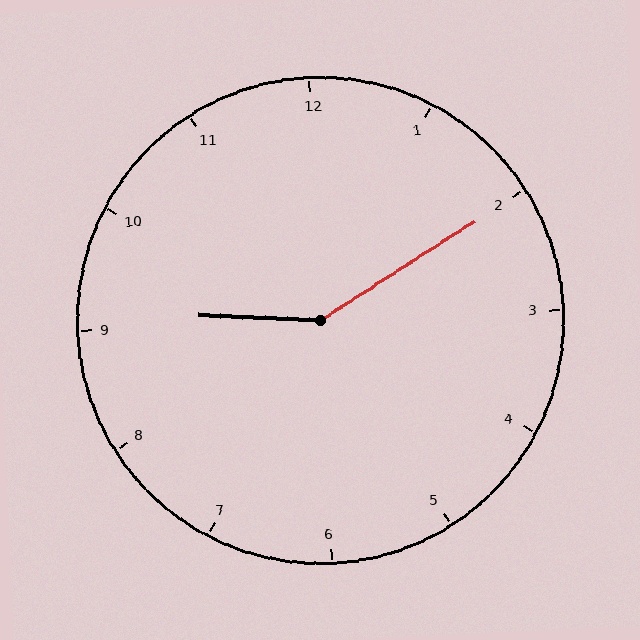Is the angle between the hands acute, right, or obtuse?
It is obtuse.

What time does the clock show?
9:10.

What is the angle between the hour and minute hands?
Approximately 145 degrees.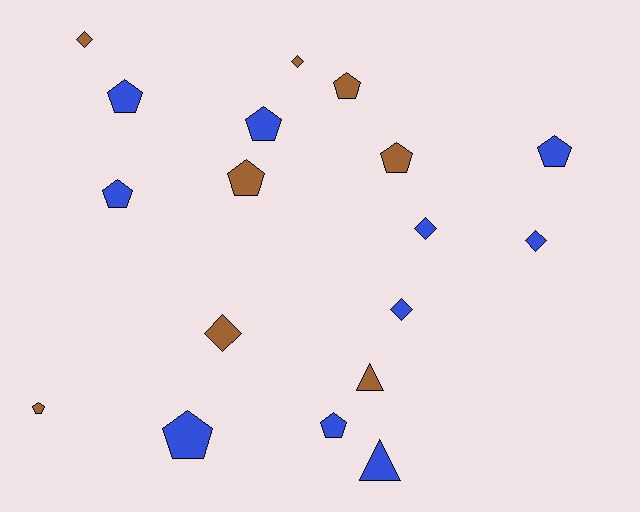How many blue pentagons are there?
There are 6 blue pentagons.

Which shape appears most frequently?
Pentagon, with 10 objects.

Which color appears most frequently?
Blue, with 10 objects.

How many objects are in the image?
There are 18 objects.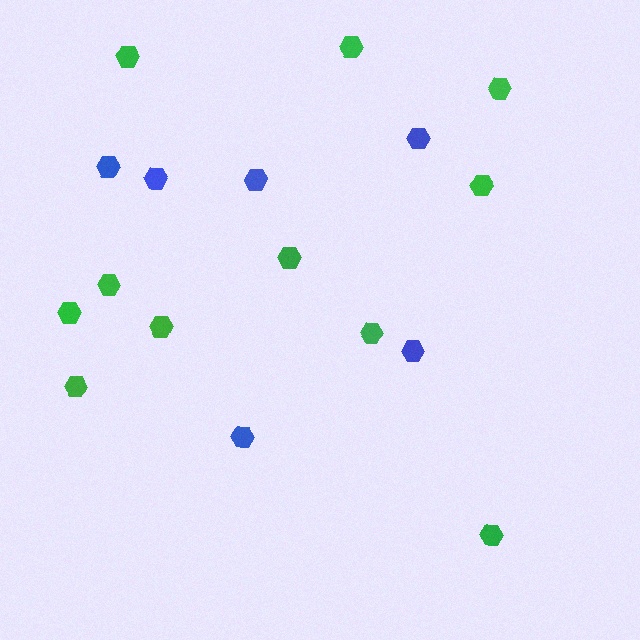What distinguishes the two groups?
There are 2 groups: one group of green hexagons (11) and one group of blue hexagons (6).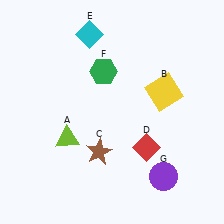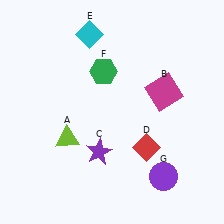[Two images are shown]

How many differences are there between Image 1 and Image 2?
There are 2 differences between the two images.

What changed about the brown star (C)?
In Image 1, C is brown. In Image 2, it changed to purple.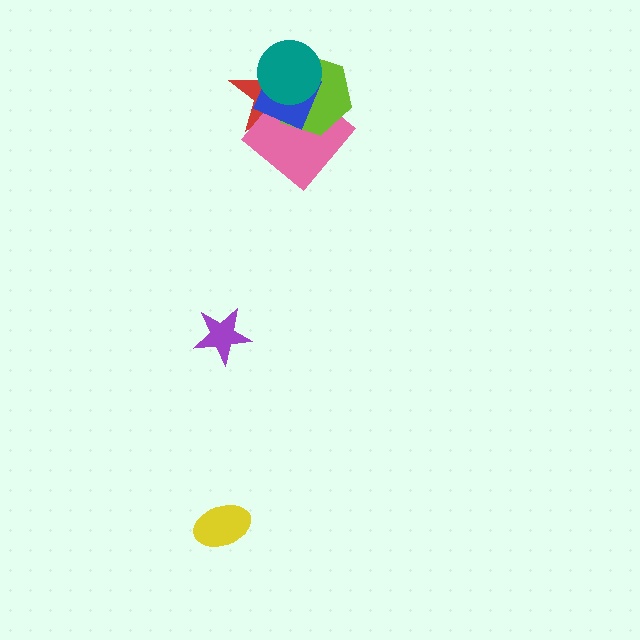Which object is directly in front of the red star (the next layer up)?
The pink diamond is directly in front of the red star.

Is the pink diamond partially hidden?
Yes, it is partially covered by another shape.